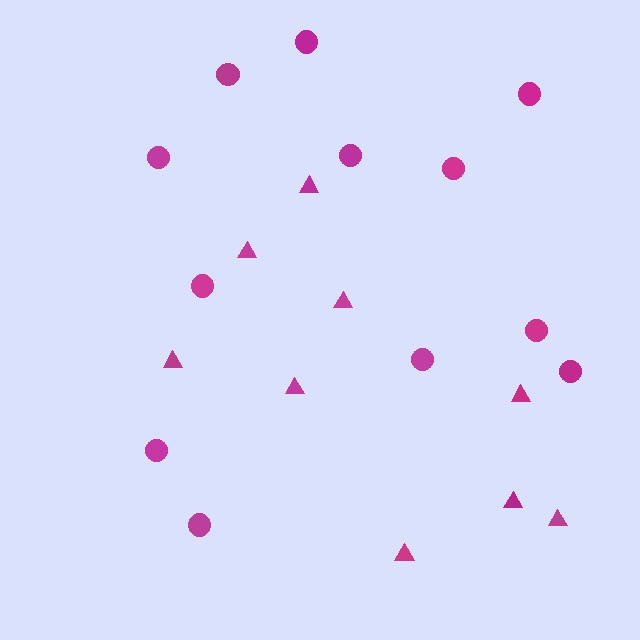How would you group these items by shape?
There are 2 groups: one group of triangles (9) and one group of circles (12).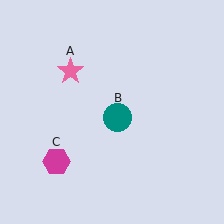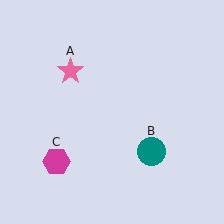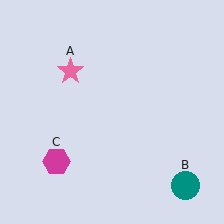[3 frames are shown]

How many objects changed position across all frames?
1 object changed position: teal circle (object B).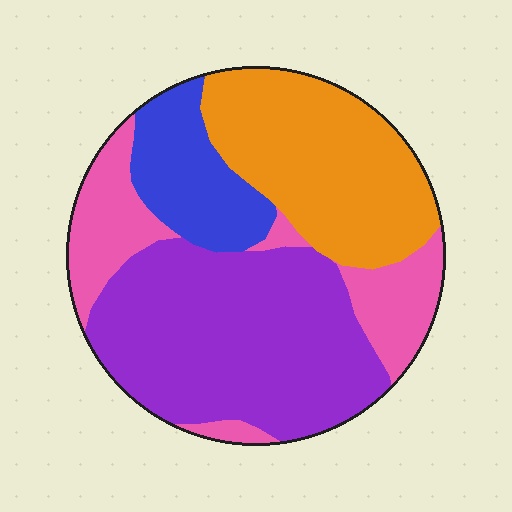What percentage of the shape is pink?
Pink takes up less than a quarter of the shape.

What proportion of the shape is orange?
Orange takes up about one quarter (1/4) of the shape.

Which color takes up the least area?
Blue, at roughly 15%.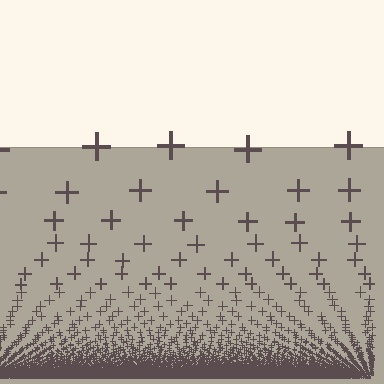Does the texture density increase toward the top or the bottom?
Density increases toward the bottom.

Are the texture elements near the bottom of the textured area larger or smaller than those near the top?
Smaller. The gradient is inverted — elements near the bottom are smaller and denser.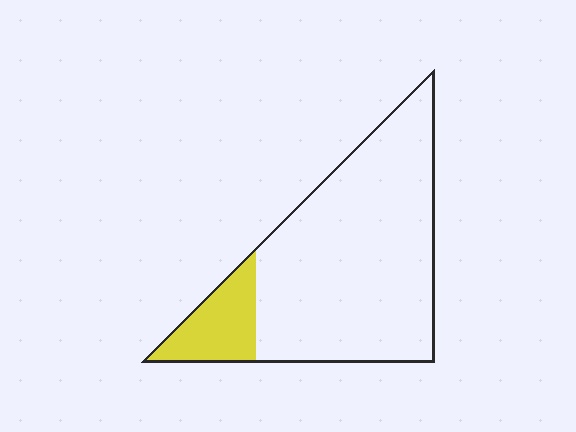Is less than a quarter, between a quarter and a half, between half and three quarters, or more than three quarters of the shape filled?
Less than a quarter.